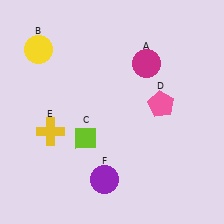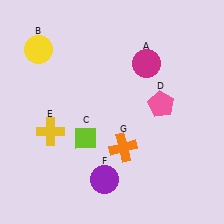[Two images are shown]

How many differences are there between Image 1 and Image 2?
There is 1 difference between the two images.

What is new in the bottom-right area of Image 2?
An orange cross (G) was added in the bottom-right area of Image 2.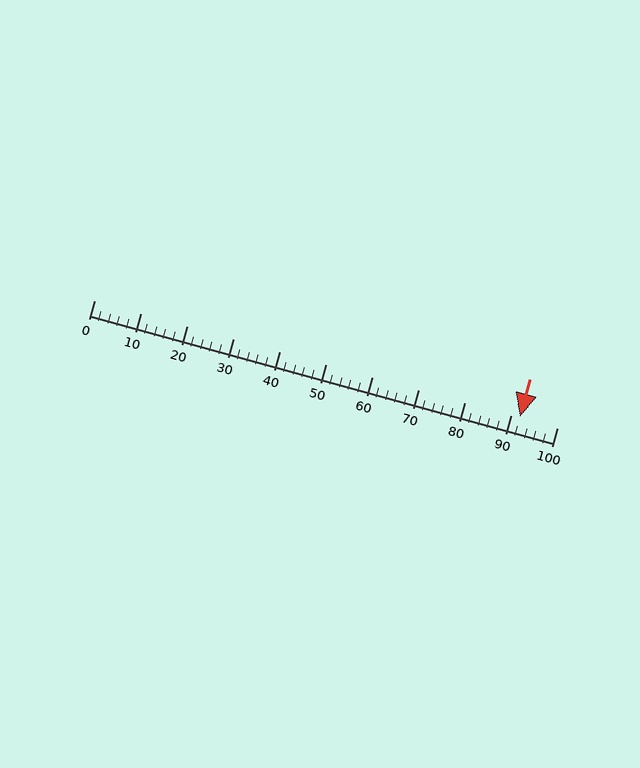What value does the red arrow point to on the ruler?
The red arrow points to approximately 92.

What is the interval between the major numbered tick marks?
The major tick marks are spaced 10 units apart.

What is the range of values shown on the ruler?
The ruler shows values from 0 to 100.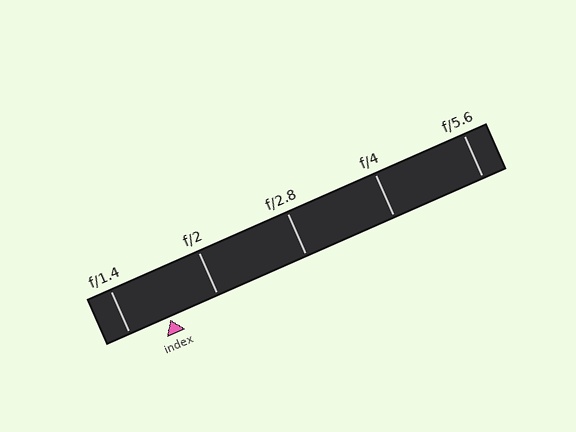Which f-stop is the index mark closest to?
The index mark is closest to f/1.4.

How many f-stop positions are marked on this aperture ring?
There are 5 f-stop positions marked.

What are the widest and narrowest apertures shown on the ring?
The widest aperture shown is f/1.4 and the narrowest is f/5.6.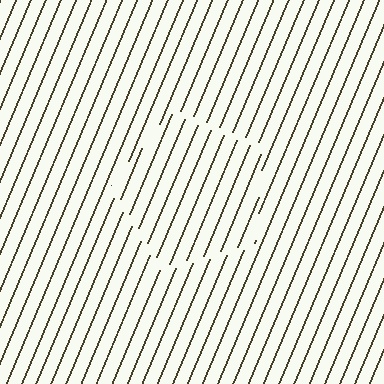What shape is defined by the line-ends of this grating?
An illusory pentagon. The interior of the shape contains the same grating, shifted by half a period — the contour is defined by the phase discontinuity where line-ends from the inner and outer gratings abut.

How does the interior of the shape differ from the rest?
The interior of the shape contains the same grating, shifted by half a period — the contour is defined by the phase discontinuity where line-ends from the inner and outer gratings abut.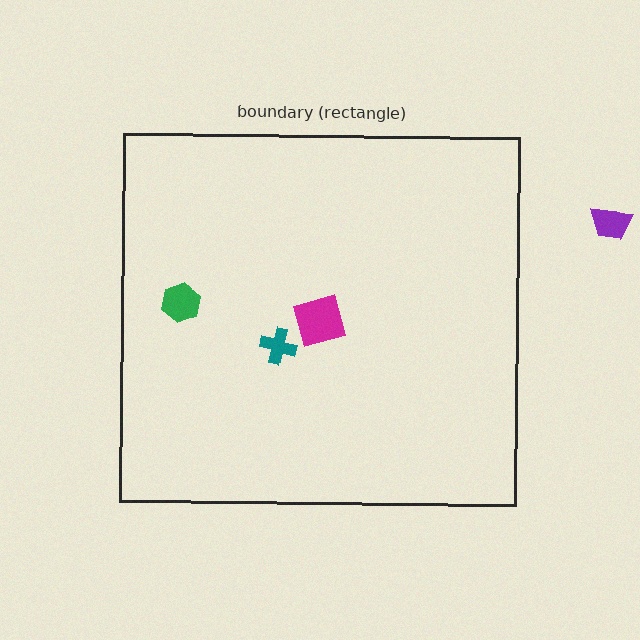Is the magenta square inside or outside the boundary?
Inside.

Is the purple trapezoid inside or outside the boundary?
Outside.